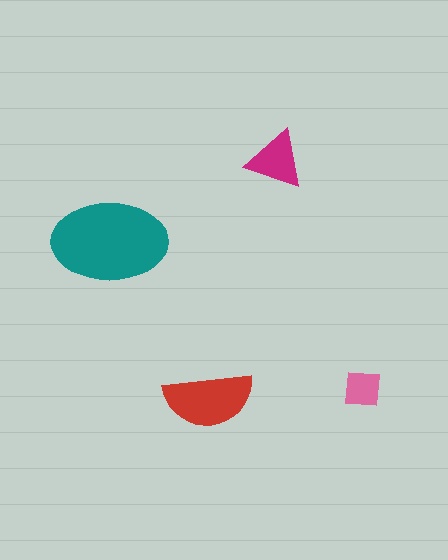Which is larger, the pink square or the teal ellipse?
The teal ellipse.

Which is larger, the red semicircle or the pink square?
The red semicircle.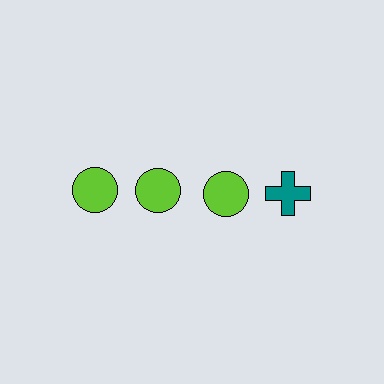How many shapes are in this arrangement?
There are 4 shapes arranged in a grid pattern.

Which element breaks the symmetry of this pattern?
The teal cross in the top row, second from right column breaks the symmetry. All other shapes are lime circles.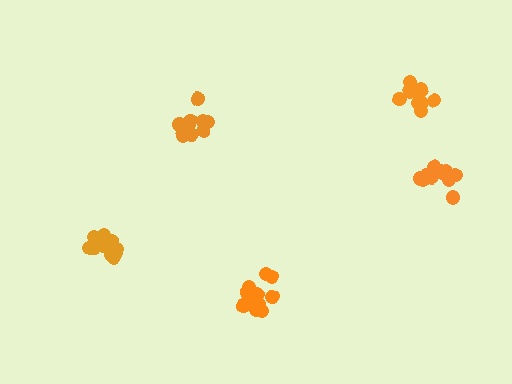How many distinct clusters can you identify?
There are 5 distinct clusters.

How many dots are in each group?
Group 1: 11 dots, Group 2: 9 dots, Group 3: 12 dots, Group 4: 12 dots, Group 5: 11 dots (55 total).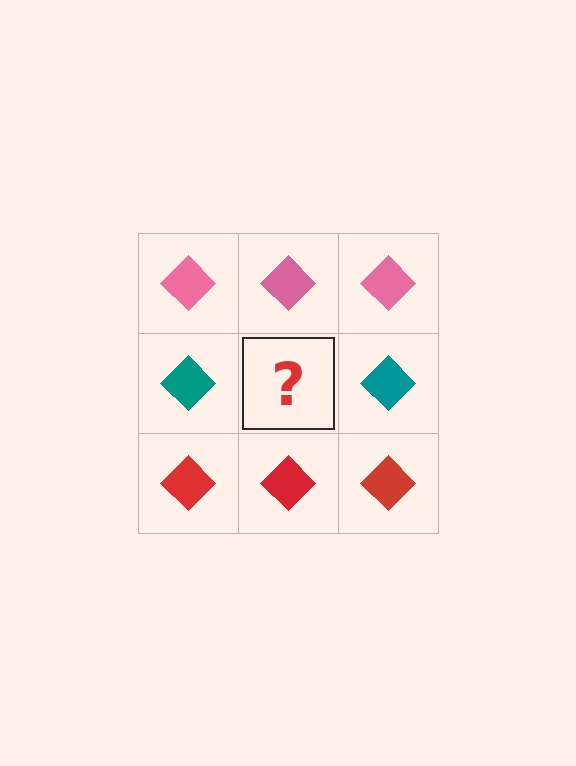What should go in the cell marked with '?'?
The missing cell should contain a teal diamond.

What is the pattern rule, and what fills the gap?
The rule is that each row has a consistent color. The gap should be filled with a teal diamond.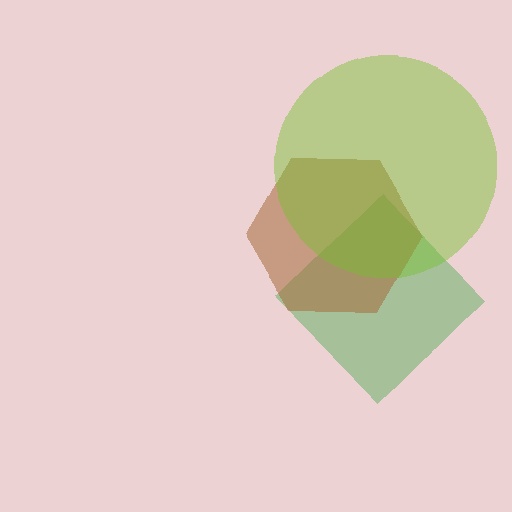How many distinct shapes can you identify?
There are 3 distinct shapes: a green diamond, a brown hexagon, a lime circle.